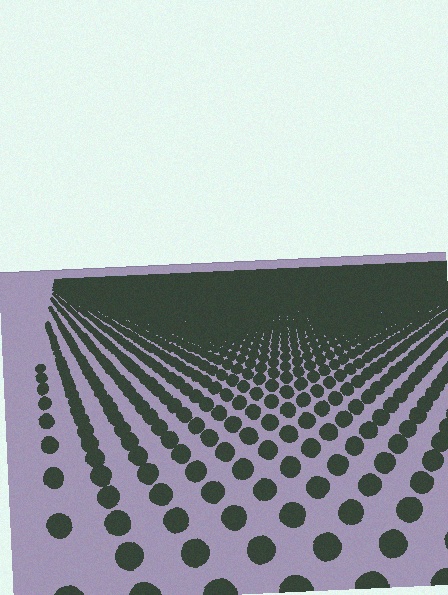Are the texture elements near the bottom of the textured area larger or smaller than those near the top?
Larger. Near the bottom, elements are closer to the viewer and appear at a bigger on-screen size.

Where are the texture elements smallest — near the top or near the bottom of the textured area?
Near the top.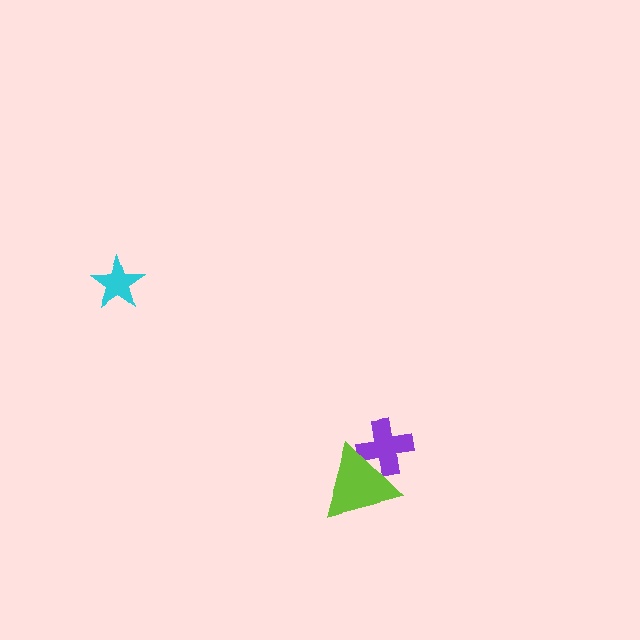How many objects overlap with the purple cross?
1 object overlaps with the purple cross.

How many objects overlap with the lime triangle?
1 object overlaps with the lime triangle.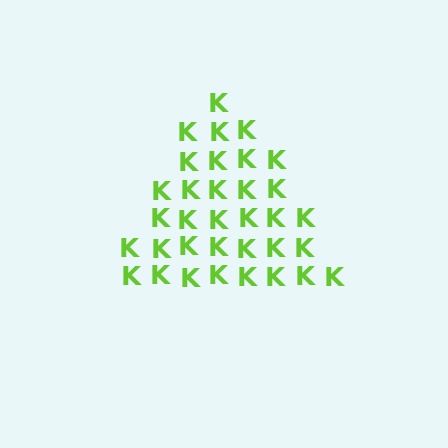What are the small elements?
The small elements are letter K's.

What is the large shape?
The large shape is a triangle.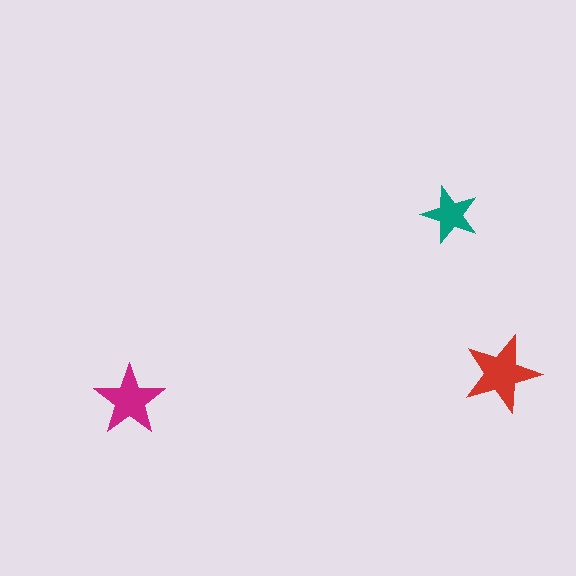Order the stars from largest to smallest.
the red one, the magenta one, the teal one.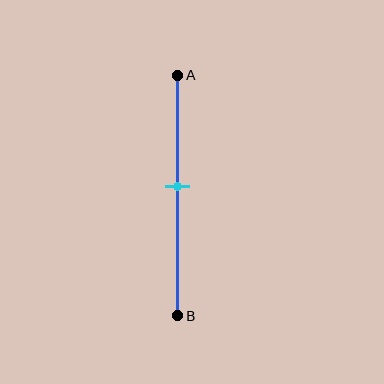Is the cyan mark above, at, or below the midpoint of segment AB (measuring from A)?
The cyan mark is above the midpoint of segment AB.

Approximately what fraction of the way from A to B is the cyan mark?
The cyan mark is approximately 45% of the way from A to B.